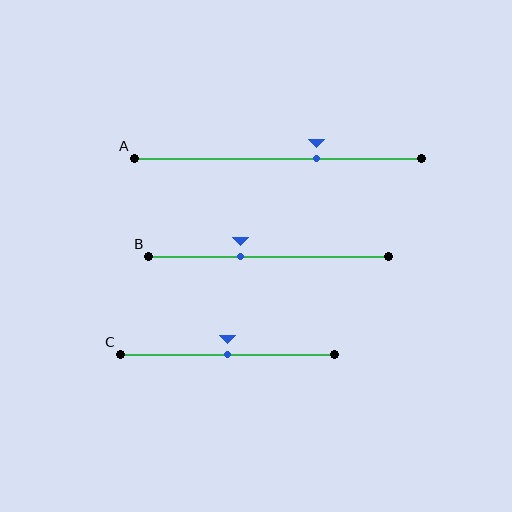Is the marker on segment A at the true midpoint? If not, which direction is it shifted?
No, the marker on segment A is shifted to the right by about 13% of the segment length.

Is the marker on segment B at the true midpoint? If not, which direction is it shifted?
No, the marker on segment B is shifted to the left by about 12% of the segment length.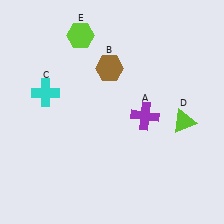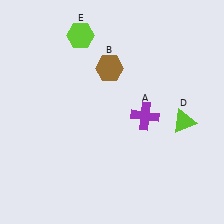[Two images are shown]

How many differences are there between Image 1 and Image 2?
There is 1 difference between the two images.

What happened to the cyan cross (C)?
The cyan cross (C) was removed in Image 2. It was in the top-left area of Image 1.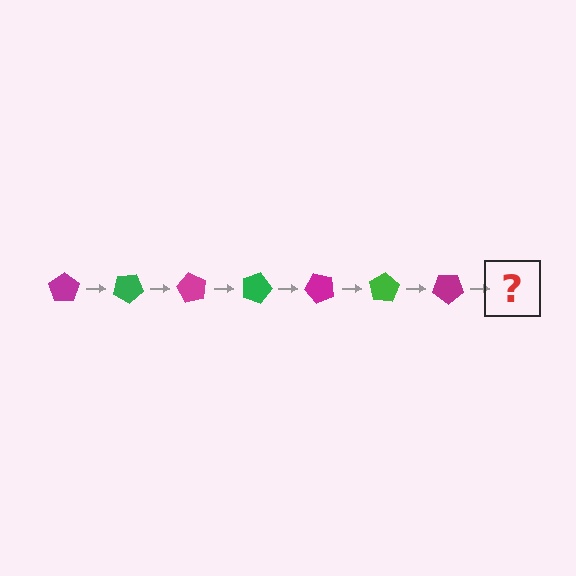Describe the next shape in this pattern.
It should be a green pentagon, rotated 210 degrees from the start.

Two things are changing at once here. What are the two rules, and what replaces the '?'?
The two rules are that it rotates 30 degrees each step and the color cycles through magenta and green. The '?' should be a green pentagon, rotated 210 degrees from the start.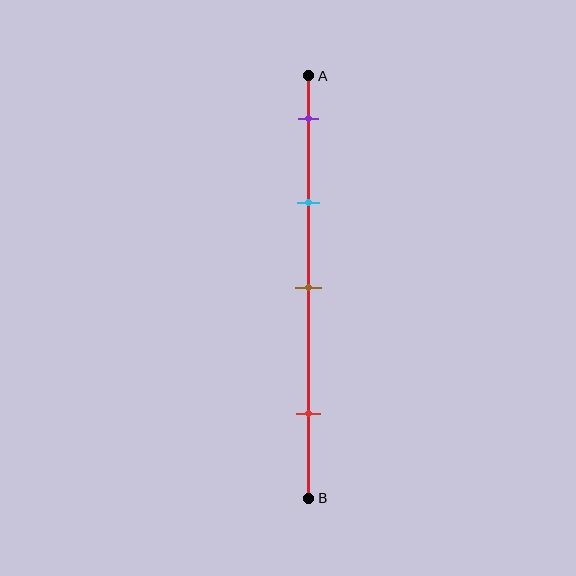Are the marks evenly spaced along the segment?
No, the marks are not evenly spaced.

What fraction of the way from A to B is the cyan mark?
The cyan mark is approximately 30% (0.3) of the way from A to B.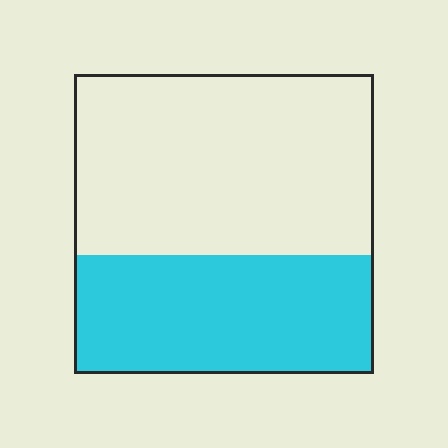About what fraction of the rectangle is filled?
About two fifths (2/5).